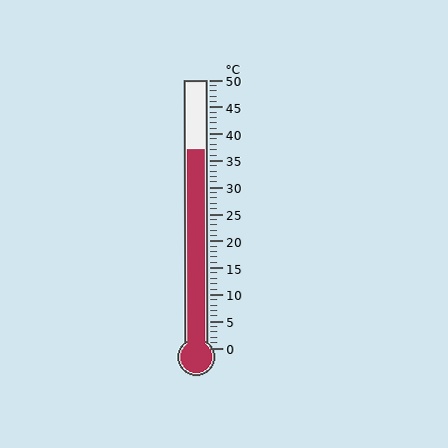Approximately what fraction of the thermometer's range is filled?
The thermometer is filled to approximately 75% of its range.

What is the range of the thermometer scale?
The thermometer scale ranges from 0°C to 50°C.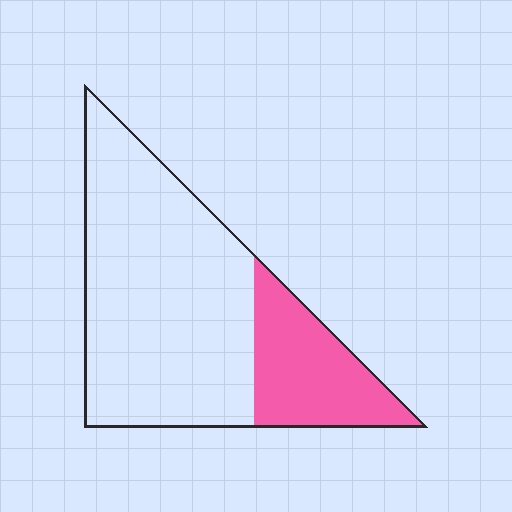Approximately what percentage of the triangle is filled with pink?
Approximately 25%.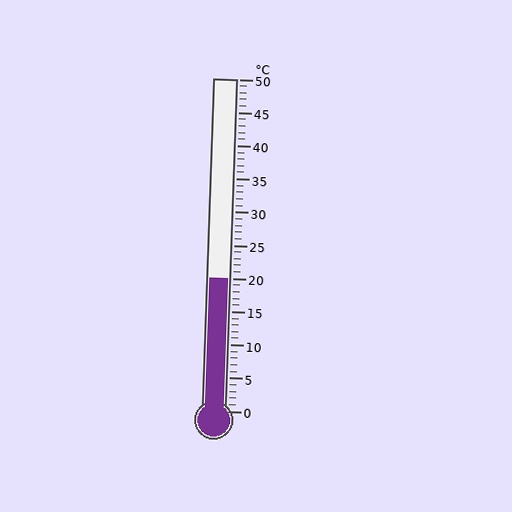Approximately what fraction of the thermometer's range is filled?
The thermometer is filled to approximately 40% of its range.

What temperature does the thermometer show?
The thermometer shows approximately 20°C.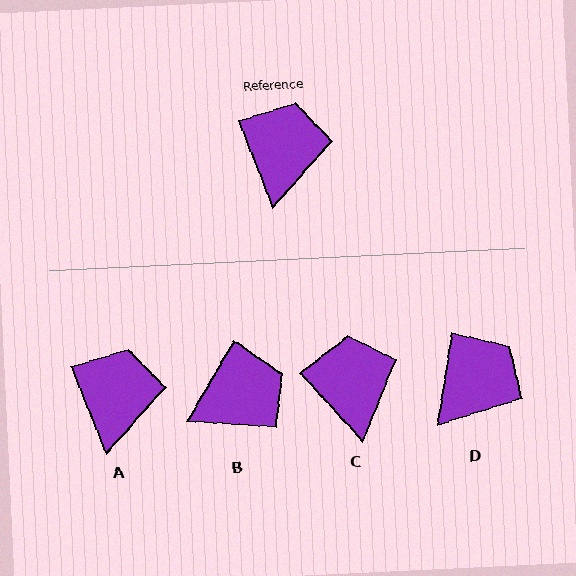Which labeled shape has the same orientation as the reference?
A.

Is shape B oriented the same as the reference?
No, it is off by about 52 degrees.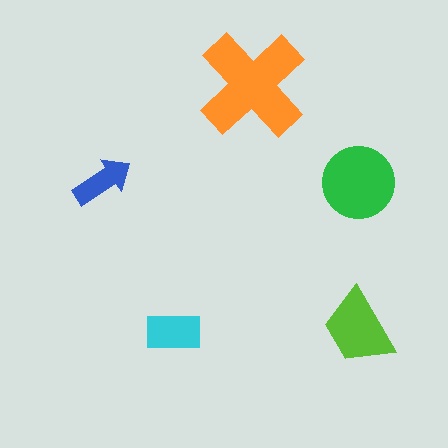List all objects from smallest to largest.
The blue arrow, the cyan rectangle, the lime trapezoid, the green circle, the orange cross.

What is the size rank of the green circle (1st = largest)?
2nd.